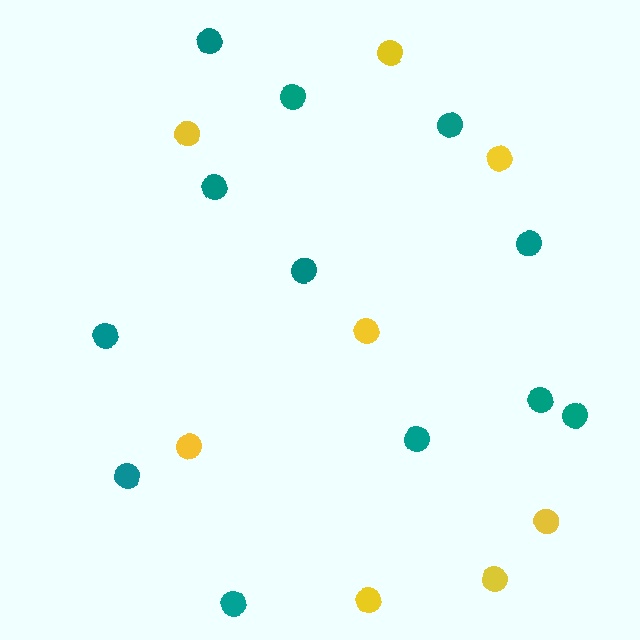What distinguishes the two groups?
There are 2 groups: one group of yellow circles (8) and one group of teal circles (12).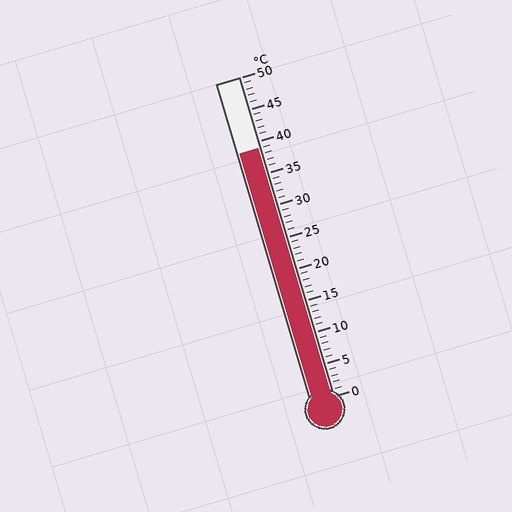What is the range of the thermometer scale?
The thermometer scale ranges from 0°C to 50°C.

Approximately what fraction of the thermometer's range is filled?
The thermometer is filled to approximately 80% of its range.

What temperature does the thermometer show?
The thermometer shows approximately 39°C.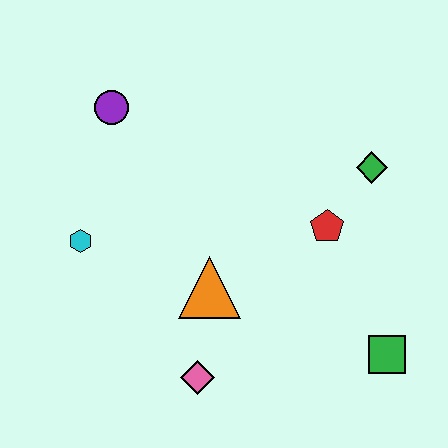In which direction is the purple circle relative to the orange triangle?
The purple circle is above the orange triangle.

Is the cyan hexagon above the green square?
Yes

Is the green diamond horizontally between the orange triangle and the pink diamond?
No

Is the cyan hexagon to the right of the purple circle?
No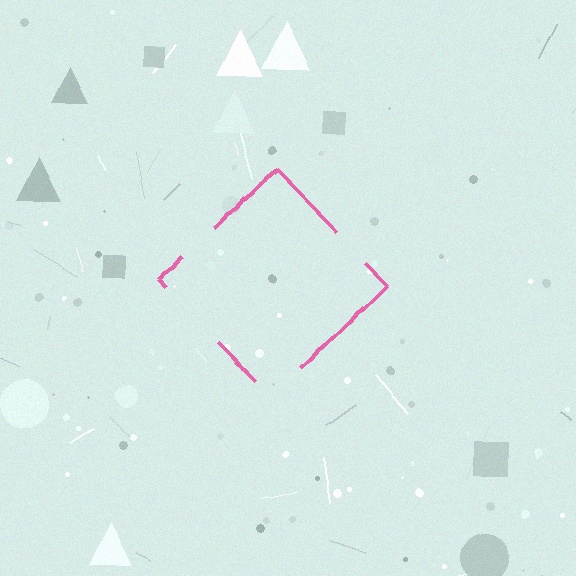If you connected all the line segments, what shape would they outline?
They would outline a diamond.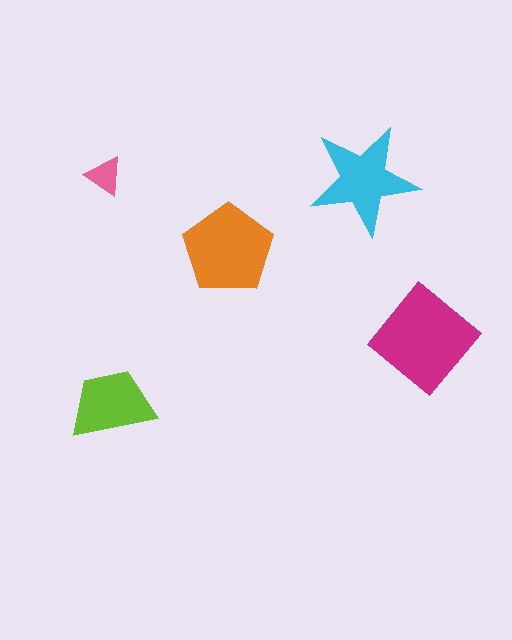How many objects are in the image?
There are 5 objects in the image.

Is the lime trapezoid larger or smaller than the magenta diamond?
Smaller.